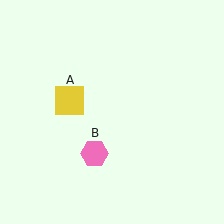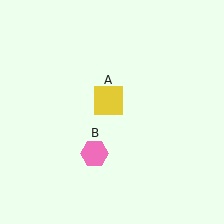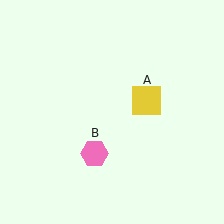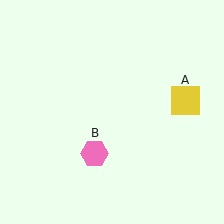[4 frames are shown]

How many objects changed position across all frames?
1 object changed position: yellow square (object A).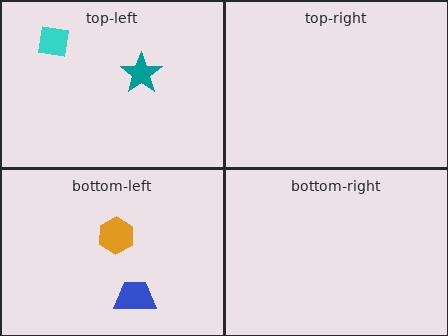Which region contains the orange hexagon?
The bottom-left region.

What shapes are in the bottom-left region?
The orange hexagon, the blue trapezoid.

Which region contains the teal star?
The top-left region.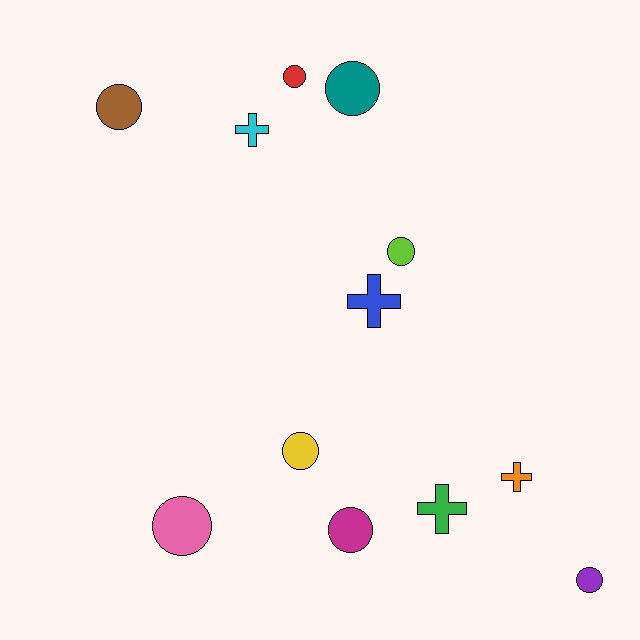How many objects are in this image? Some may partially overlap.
There are 12 objects.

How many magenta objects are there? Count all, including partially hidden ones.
There is 1 magenta object.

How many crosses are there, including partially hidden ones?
There are 4 crosses.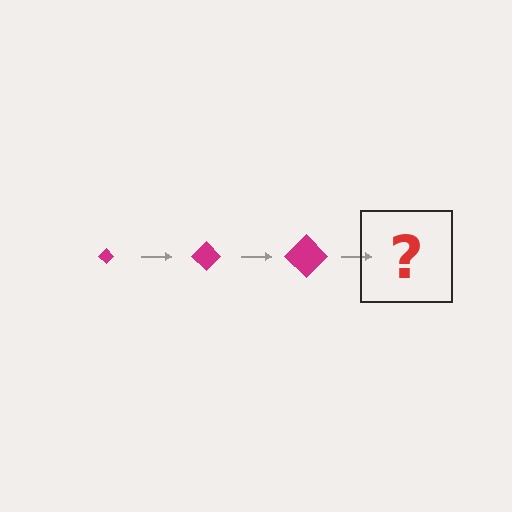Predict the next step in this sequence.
The next step is a magenta diamond, larger than the previous one.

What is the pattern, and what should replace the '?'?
The pattern is that the diamond gets progressively larger each step. The '?' should be a magenta diamond, larger than the previous one.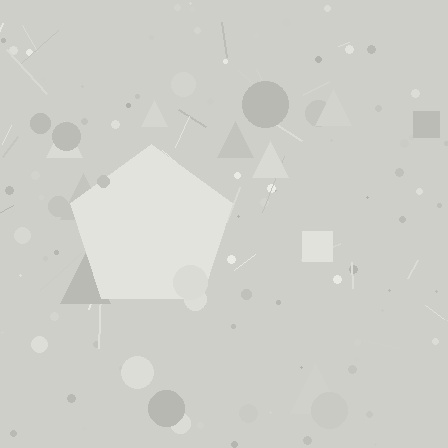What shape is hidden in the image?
A pentagon is hidden in the image.